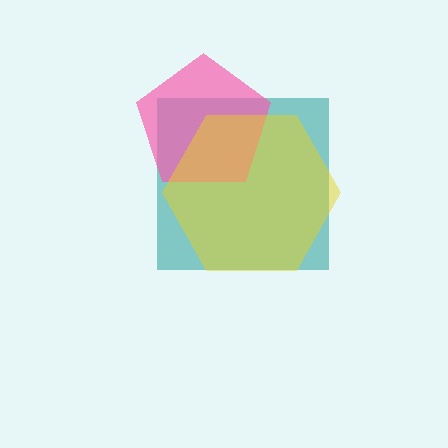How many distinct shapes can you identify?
There are 3 distinct shapes: a teal square, a pink pentagon, a yellow hexagon.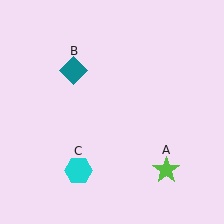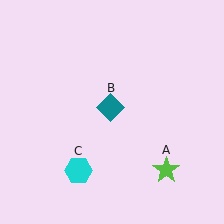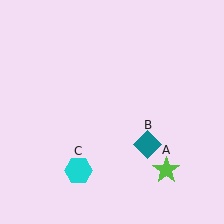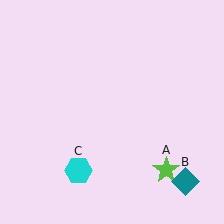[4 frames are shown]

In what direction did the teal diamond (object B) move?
The teal diamond (object B) moved down and to the right.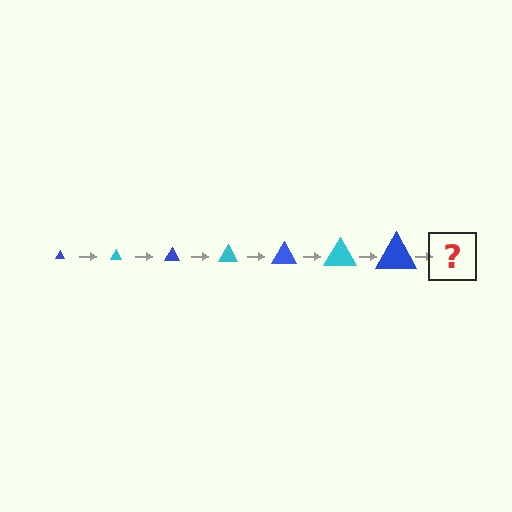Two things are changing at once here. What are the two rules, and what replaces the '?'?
The two rules are that the triangle grows larger each step and the color cycles through blue and cyan. The '?' should be a cyan triangle, larger than the previous one.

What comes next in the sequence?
The next element should be a cyan triangle, larger than the previous one.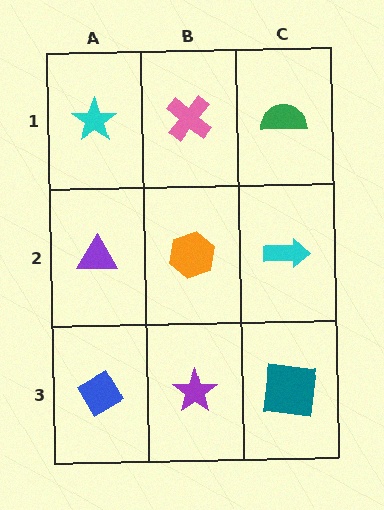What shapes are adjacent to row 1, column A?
A purple triangle (row 2, column A), a pink cross (row 1, column B).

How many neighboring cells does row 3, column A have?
2.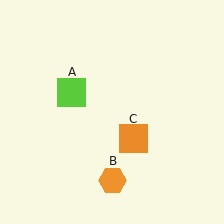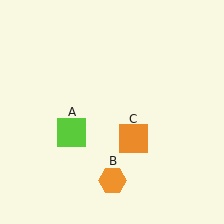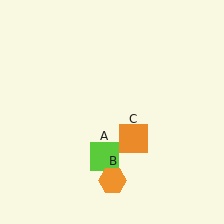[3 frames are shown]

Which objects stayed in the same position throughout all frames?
Orange hexagon (object B) and orange square (object C) remained stationary.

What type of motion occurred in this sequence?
The lime square (object A) rotated counterclockwise around the center of the scene.